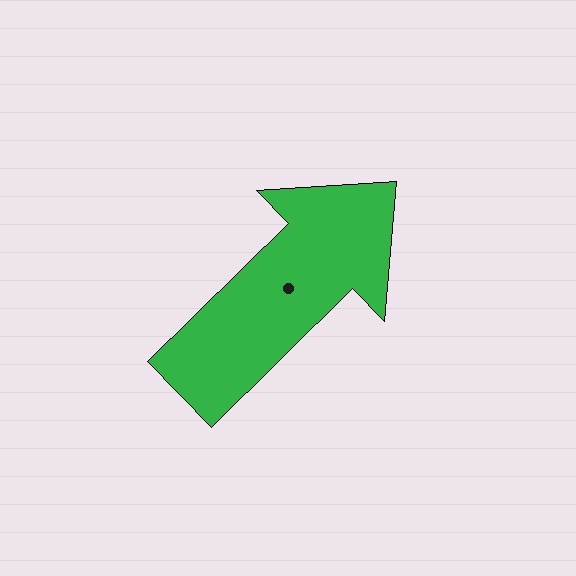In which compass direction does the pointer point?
Northeast.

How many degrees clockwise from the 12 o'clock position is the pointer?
Approximately 46 degrees.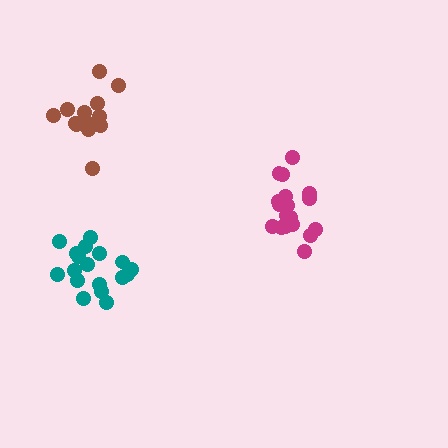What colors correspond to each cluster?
The clusters are colored: magenta, teal, brown.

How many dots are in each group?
Group 1: 20 dots, Group 2: 18 dots, Group 3: 14 dots (52 total).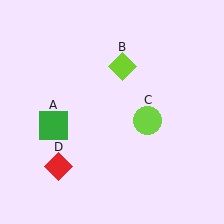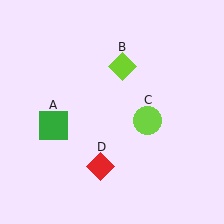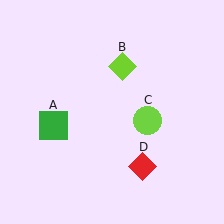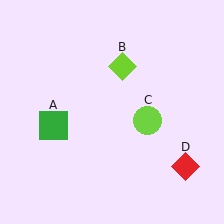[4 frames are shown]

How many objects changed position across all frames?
1 object changed position: red diamond (object D).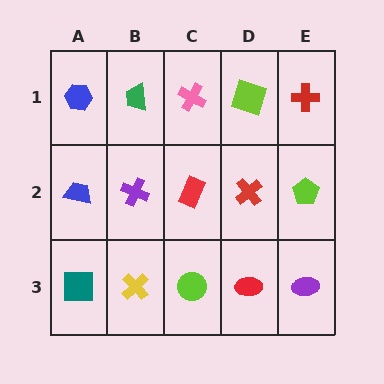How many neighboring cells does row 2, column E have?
3.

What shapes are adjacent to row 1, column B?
A purple cross (row 2, column B), a blue hexagon (row 1, column A), a pink cross (row 1, column C).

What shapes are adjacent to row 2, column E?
A red cross (row 1, column E), a purple ellipse (row 3, column E), a red cross (row 2, column D).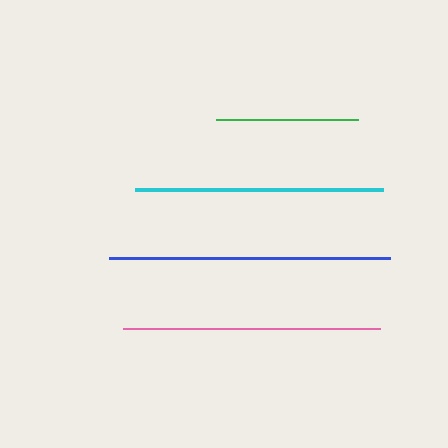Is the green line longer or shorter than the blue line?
The blue line is longer than the green line.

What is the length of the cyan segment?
The cyan segment is approximately 248 pixels long.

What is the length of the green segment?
The green segment is approximately 143 pixels long.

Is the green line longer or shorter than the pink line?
The pink line is longer than the green line.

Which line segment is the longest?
The blue line is the longest at approximately 281 pixels.